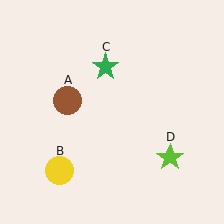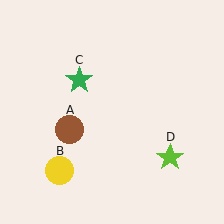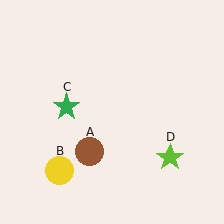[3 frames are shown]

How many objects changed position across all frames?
2 objects changed position: brown circle (object A), green star (object C).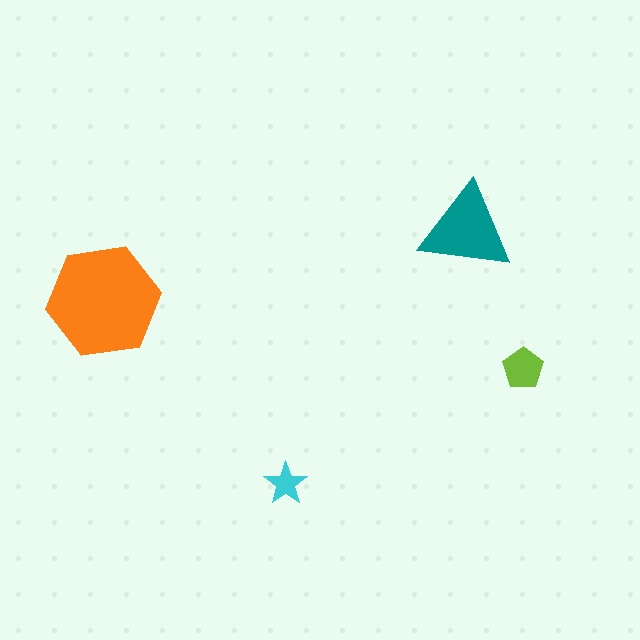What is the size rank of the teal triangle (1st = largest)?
2nd.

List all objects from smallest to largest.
The cyan star, the lime pentagon, the teal triangle, the orange hexagon.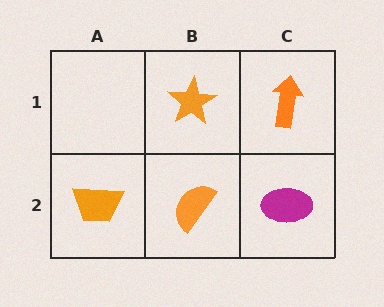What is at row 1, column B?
An orange star.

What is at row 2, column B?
An orange semicircle.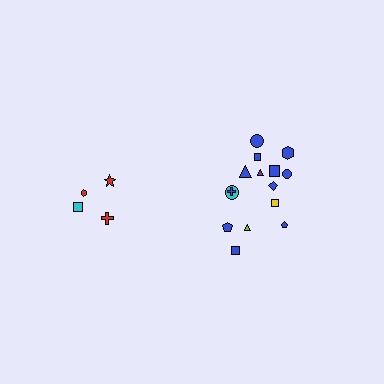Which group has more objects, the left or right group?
The right group.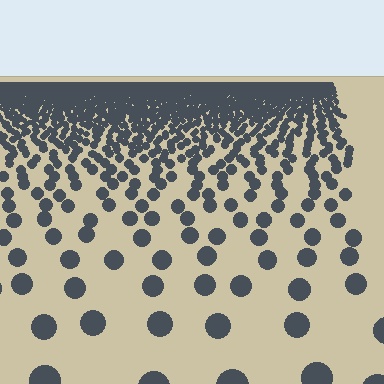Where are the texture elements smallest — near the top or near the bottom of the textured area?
Near the top.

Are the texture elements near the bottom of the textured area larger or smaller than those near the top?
Larger. Near the bottom, elements are closer to the viewer and appear at a bigger on-screen size.